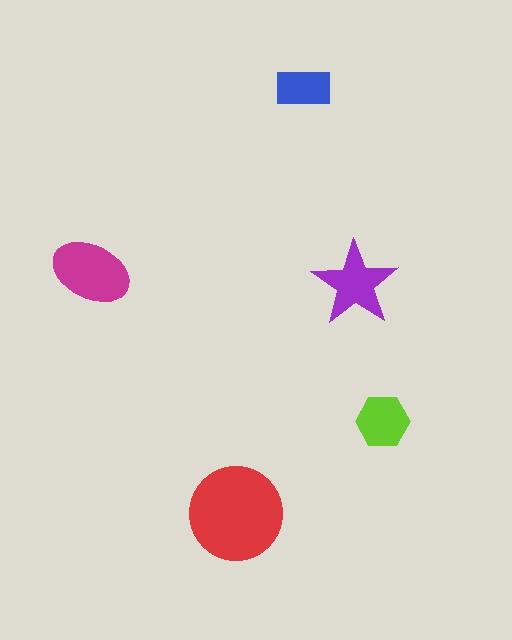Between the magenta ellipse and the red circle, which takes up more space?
The red circle.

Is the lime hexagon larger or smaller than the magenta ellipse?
Smaller.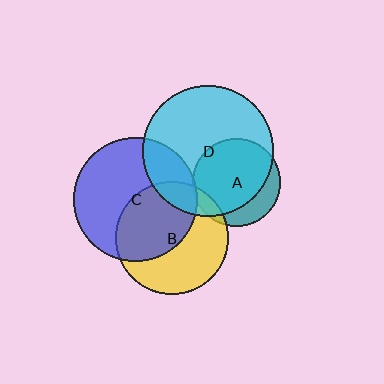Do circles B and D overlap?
Yes.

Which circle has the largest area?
Circle D (cyan).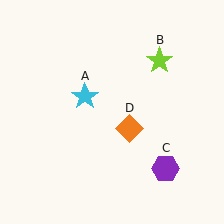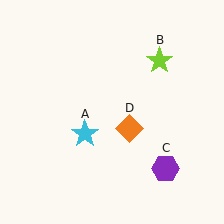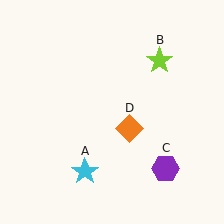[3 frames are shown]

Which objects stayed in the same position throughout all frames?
Lime star (object B) and purple hexagon (object C) and orange diamond (object D) remained stationary.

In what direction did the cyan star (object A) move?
The cyan star (object A) moved down.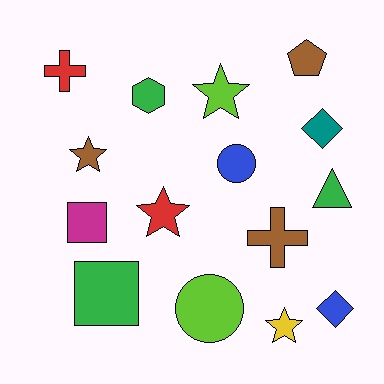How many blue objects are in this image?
There are 2 blue objects.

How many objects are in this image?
There are 15 objects.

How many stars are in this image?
There are 4 stars.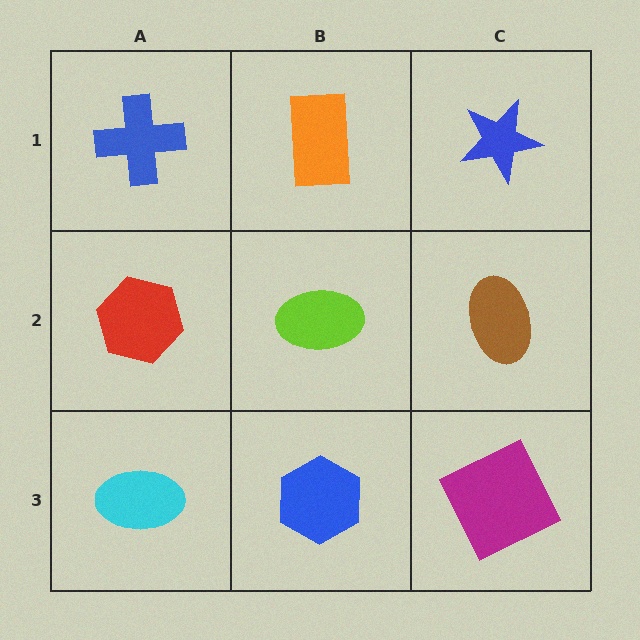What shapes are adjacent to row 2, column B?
An orange rectangle (row 1, column B), a blue hexagon (row 3, column B), a red hexagon (row 2, column A), a brown ellipse (row 2, column C).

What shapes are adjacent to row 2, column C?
A blue star (row 1, column C), a magenta square (row 3, column C), a lime ellipse (row 2, column B).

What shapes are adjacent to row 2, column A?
A blue cross (row 1, column A), a cyan ellipse (row 3, column A), a lime ellipse (row 2, column B).